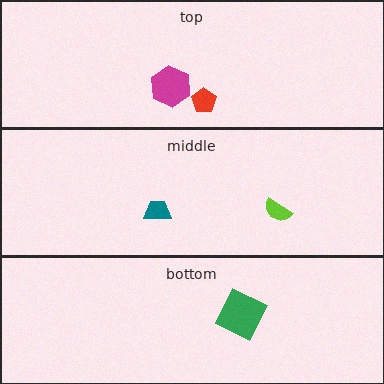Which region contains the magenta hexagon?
The top region.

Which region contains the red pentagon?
The top region.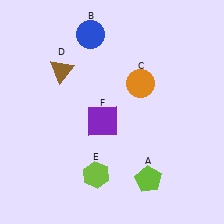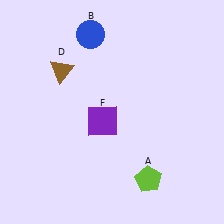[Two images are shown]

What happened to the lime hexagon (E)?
The lime hexagon (E) was removed in Image 2. It was in the bottom-left area of Image 1.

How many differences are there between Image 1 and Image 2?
There are 2 differences between the two images.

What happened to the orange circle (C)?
The orange circle (C) was removed in Image 2. It was in the top-right area of Image 1.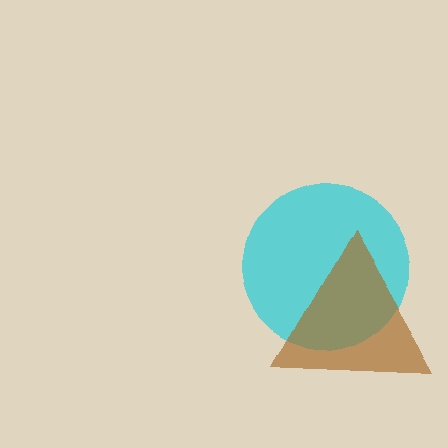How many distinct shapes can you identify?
There are 2 distinct shapes: a cyan circle, a brown triangle.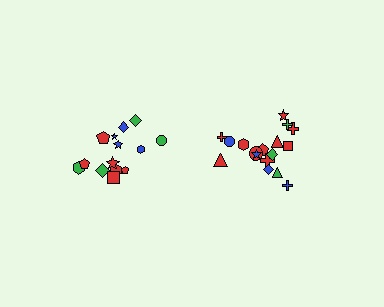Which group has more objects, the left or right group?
The right group.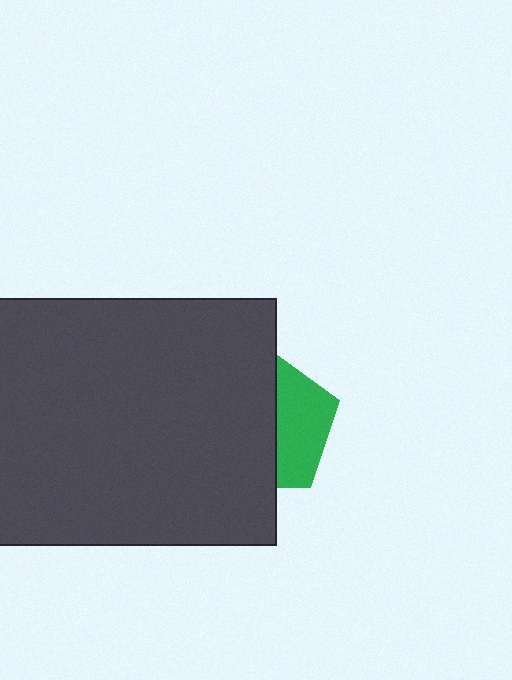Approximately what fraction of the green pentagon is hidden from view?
Roughly 61% of the green pentagon is hidden behind the dark gray rectangle.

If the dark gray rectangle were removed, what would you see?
You would see the complete green pentagon.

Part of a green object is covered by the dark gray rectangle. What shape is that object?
It is a pentagon.